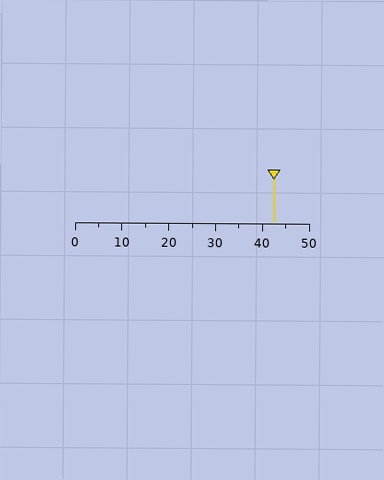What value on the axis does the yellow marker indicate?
The marker indicates approximately 42.5.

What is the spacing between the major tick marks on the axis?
The major ticks are spaced 10 apart.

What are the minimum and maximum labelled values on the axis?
The axis runs from 0 to 50.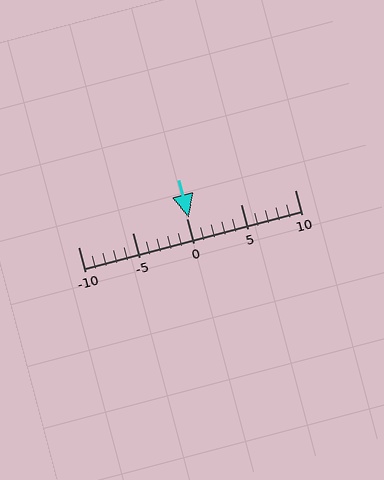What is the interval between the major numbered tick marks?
The major tick marks are spaced 5 units apart.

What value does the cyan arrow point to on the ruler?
The cyan arrow points to approximately 0.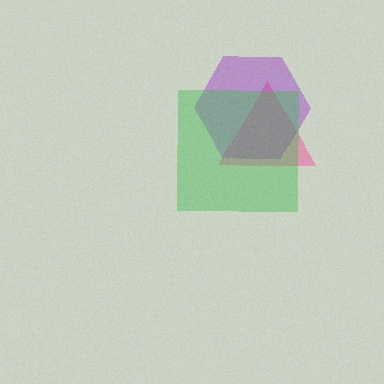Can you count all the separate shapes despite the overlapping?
Yes, there are 3 separate shapes.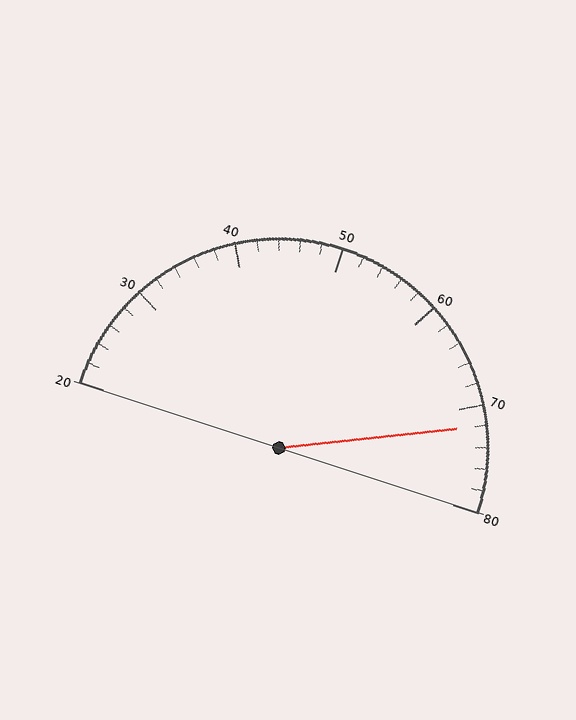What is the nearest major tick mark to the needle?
The nearest major tick mark is 70.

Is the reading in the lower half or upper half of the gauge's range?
The reading is in the upper half of the range (20 to 80).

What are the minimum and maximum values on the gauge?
The gauge ranges from 20 to 80.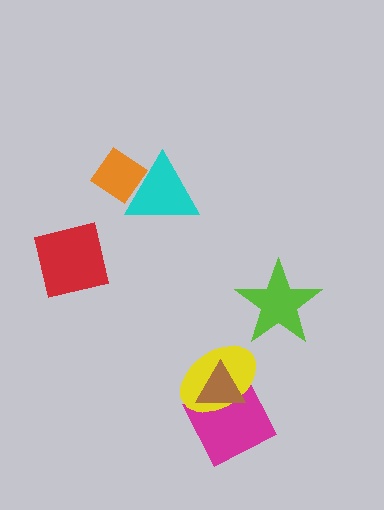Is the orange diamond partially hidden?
Yes, it is partially covered by another shape.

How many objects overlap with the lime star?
0 objects overlap with the lime star.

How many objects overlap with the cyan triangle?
1 object overlaps with the cyan triangle.